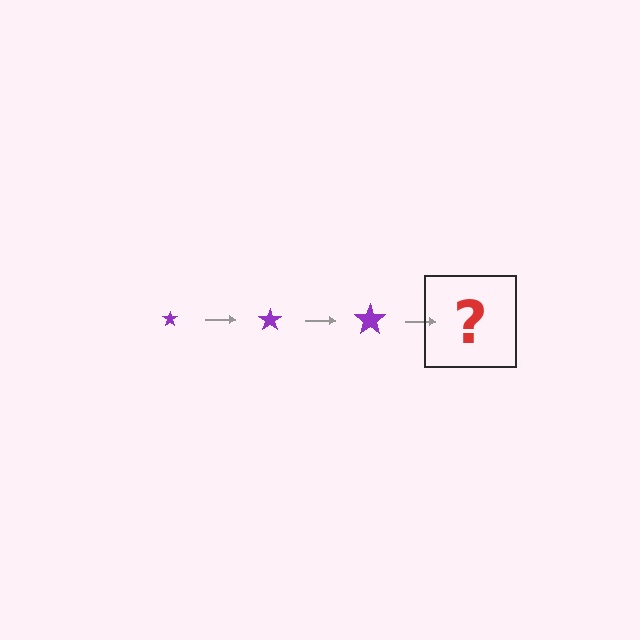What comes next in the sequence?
The next element should be a purple star, larger than the previous one.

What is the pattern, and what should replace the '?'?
The pattern is that the star gets progressively larger each step. The '?' should be a purple star, larger than the previous one.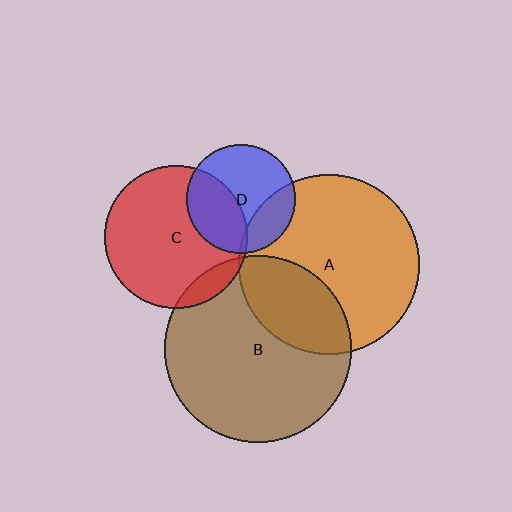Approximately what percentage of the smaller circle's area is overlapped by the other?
Approximately 25%.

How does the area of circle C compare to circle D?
Approximately 1.7 times.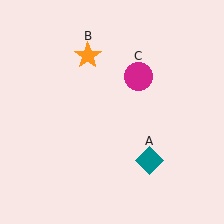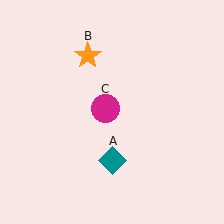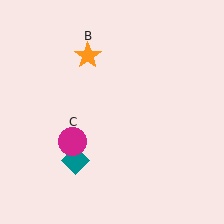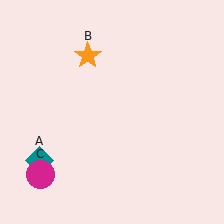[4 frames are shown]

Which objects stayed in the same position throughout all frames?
Orange star (object B) remained stationary.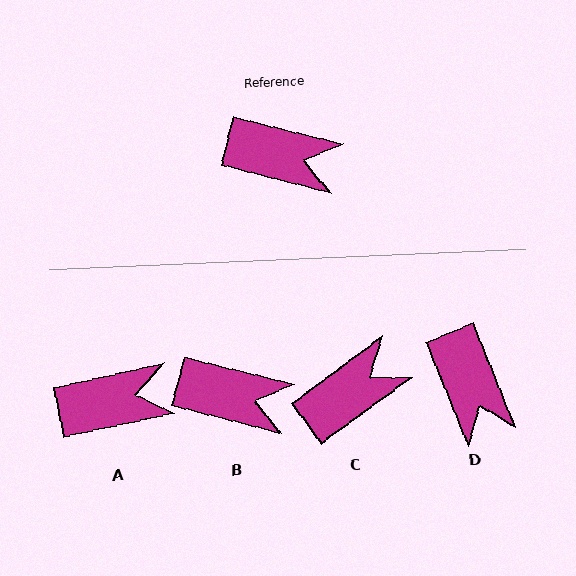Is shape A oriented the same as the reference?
No, it is off by about 26 degrees.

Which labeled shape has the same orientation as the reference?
B.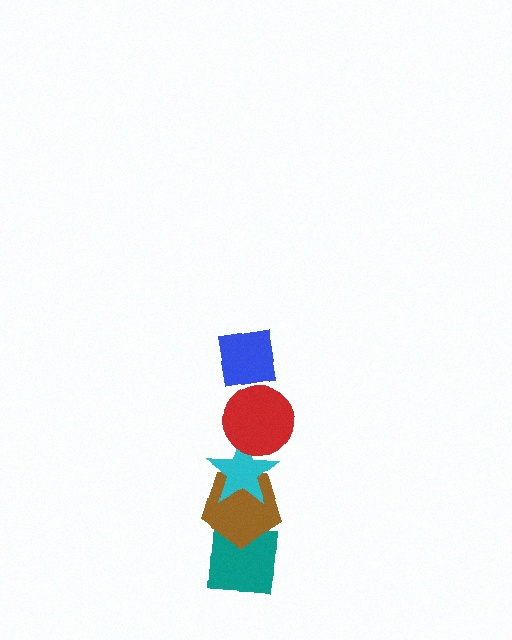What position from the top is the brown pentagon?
The brown pentagon is 4th from the top.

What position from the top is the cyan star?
The cyan star is 3rd from the top.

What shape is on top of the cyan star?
The red circle is on top of the cyan star.